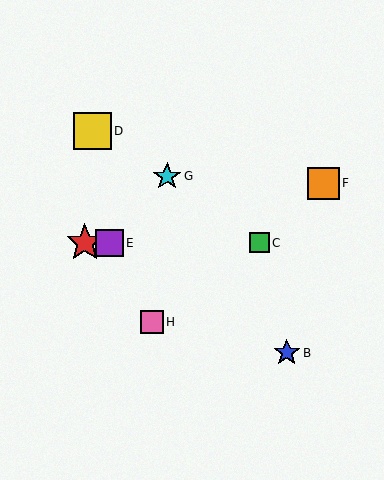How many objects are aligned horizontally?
3 objects (A, C, E) are aligned horizontally.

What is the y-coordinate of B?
Object B is at y≈353.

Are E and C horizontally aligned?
Yes, both are at y≈243.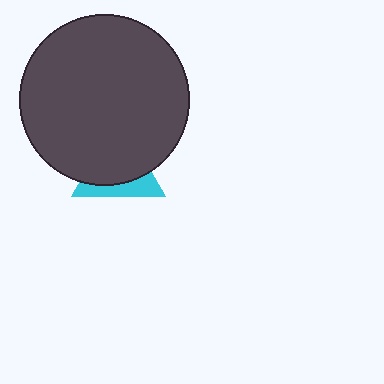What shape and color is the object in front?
The object in front is a dark gray circle.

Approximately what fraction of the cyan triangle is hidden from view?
Roughly 66% of the cyan triangle is hidden behind the dark gray circle.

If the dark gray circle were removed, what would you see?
You would see the complete cyan triangle.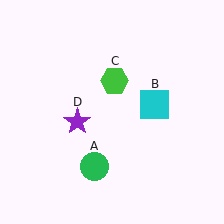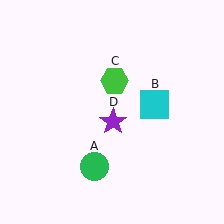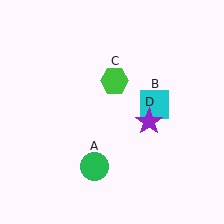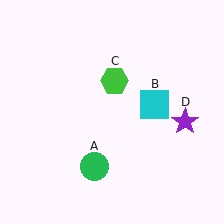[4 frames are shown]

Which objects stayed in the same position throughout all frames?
Green circle (object A) and cyan square (object B) and green hexagon (object C) remained stationary.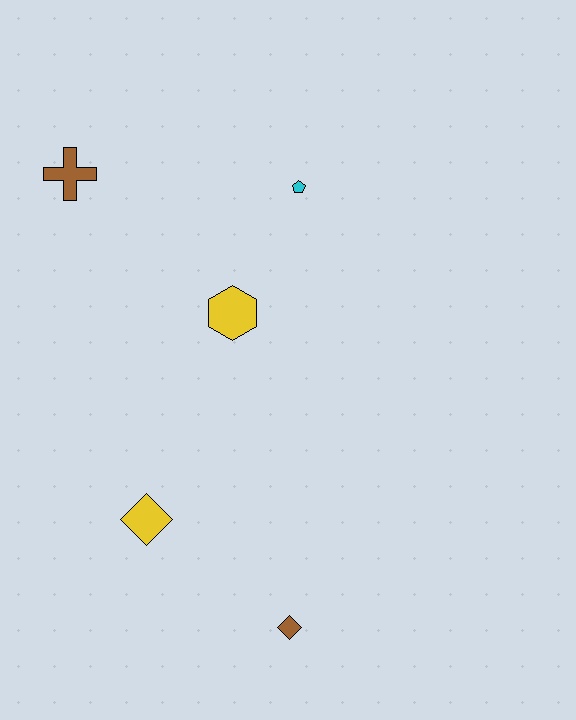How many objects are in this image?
There are 5 objects.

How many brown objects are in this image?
There are 2 brown objects.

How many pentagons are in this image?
There is 1 pentagon.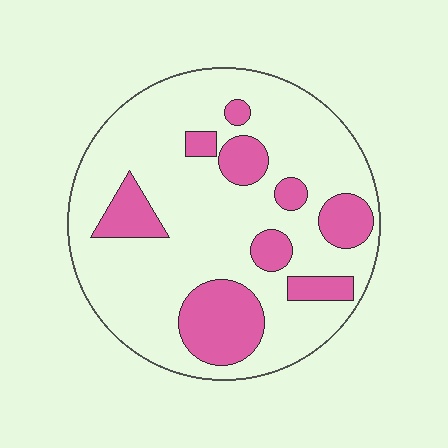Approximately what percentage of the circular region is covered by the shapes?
Approximately 25%.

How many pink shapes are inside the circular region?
9.